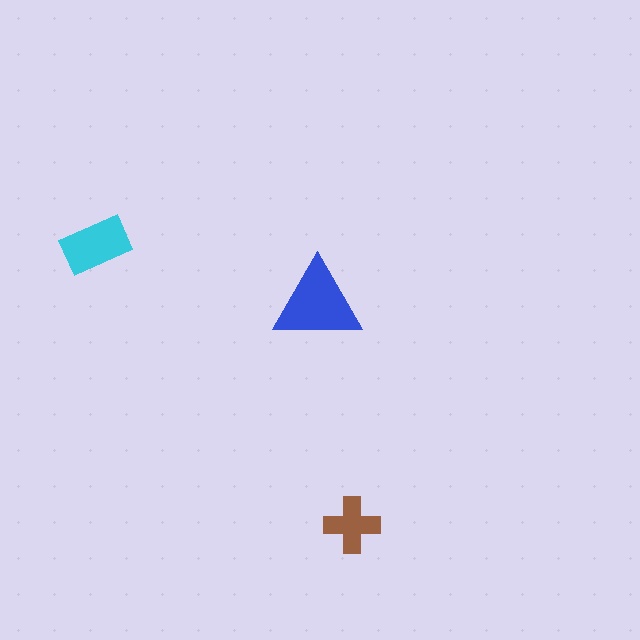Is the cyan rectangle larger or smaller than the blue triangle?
Smaller.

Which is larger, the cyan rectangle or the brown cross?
The cyan rectangle.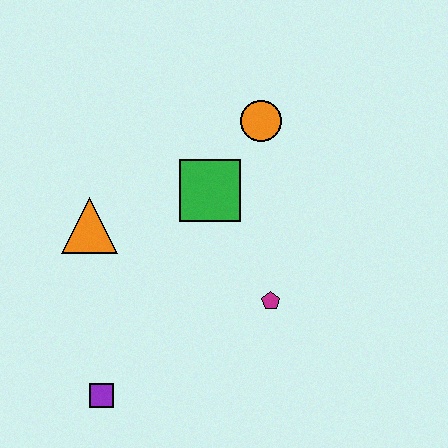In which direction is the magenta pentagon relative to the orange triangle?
The magenta pentagon is to the right of the orange triangle.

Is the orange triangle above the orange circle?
No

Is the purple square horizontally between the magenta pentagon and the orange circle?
No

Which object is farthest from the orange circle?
The purple square is farthest from the orange circle.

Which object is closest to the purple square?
The orange triangle is closest to the purple square.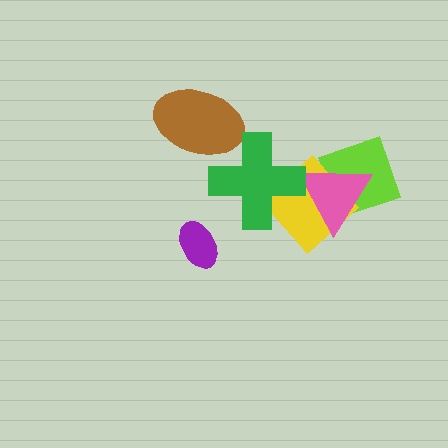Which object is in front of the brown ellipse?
The green cross is in front of the brown ellipse.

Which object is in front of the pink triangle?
The green cross is in front of the pink triangle.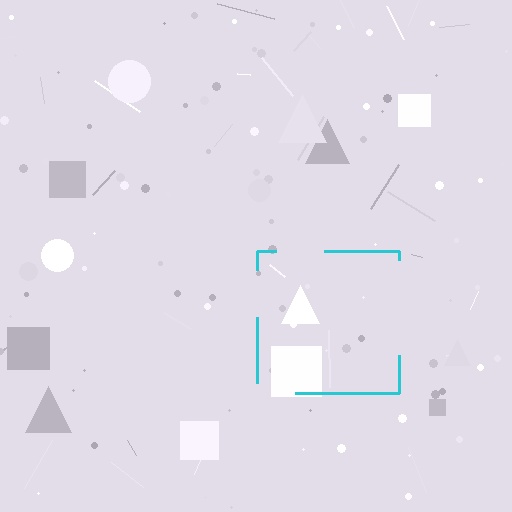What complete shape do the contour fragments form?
The contour fragments form a square.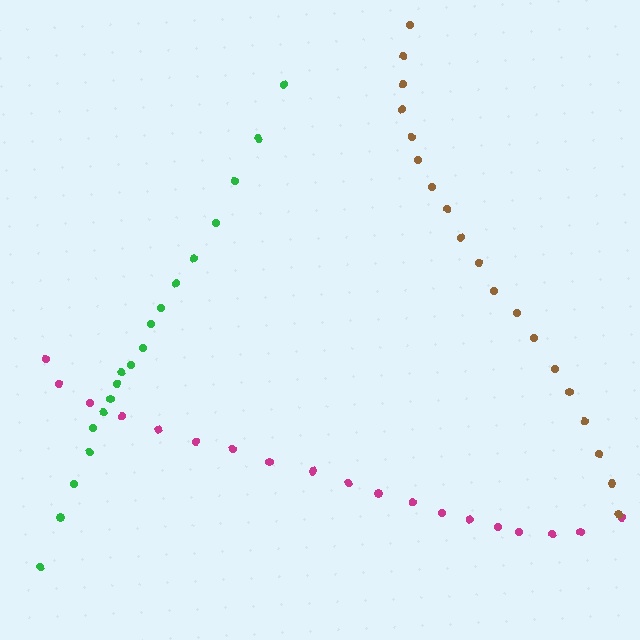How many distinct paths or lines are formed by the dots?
There are 3 distinct paths.